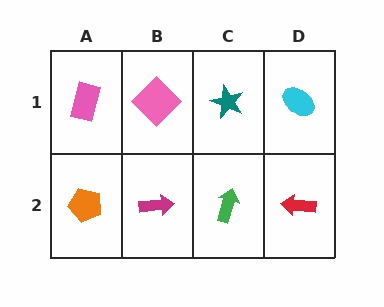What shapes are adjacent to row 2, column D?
A cyan ellipse (row 1, column D), a green arrow (row 2, column C).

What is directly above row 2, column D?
A cyan ellipse.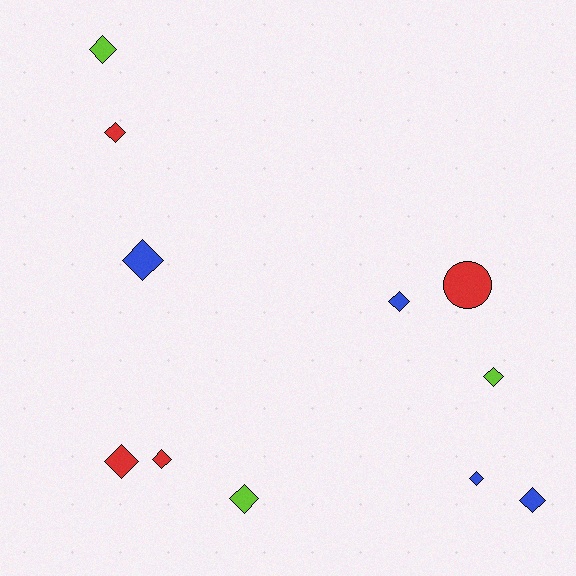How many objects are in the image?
There are 11 objects.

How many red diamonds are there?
There are 3 red diamonds.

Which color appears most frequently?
Blue, with 4 objects.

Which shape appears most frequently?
Diamond, with 10 objects.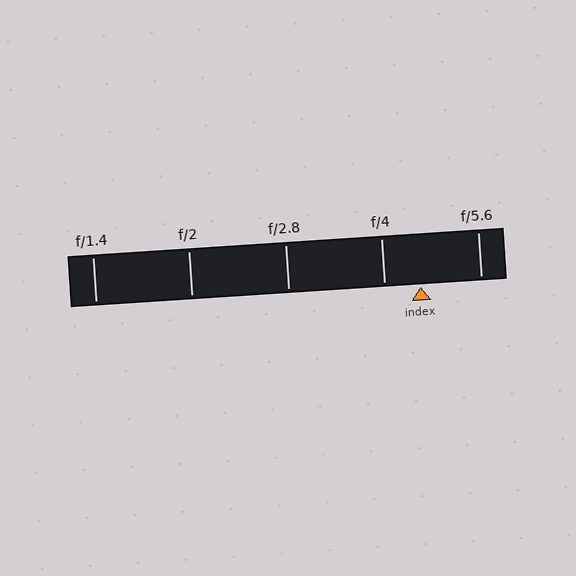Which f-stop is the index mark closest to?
The index mark is closest to f/4.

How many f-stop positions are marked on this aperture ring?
There are 5 f-stop positions marked.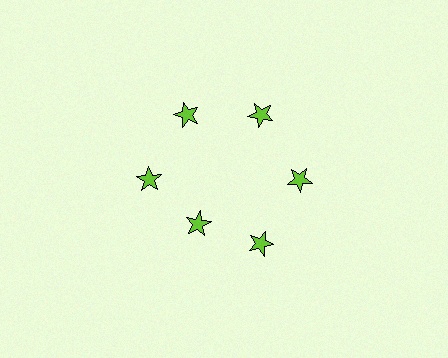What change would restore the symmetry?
The symmetry would be restored by moving it outward, back onto the ring so that all 6 stars sit at equal angles and equal distance from the center.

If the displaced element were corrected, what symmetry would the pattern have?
It would have 6-fold rotational symmetry — the pattern would map onto itself every 60 degrees.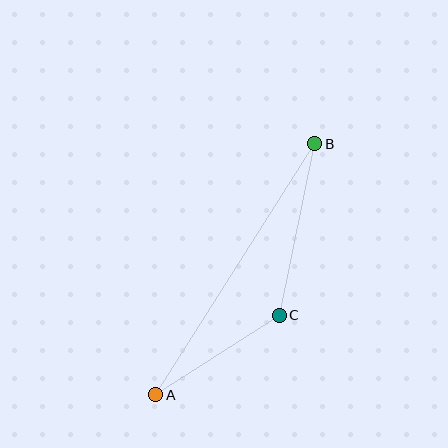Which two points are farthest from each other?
Points A and B are farthest from each other.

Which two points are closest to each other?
Points A and C are closest to each other.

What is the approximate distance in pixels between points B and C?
The distance between B and C is approximately 175 pixels.